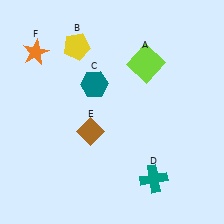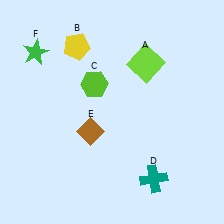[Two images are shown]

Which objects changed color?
C changed from teal to lime. F changed from orange to green.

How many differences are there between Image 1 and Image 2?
There are 2 differences between the two images.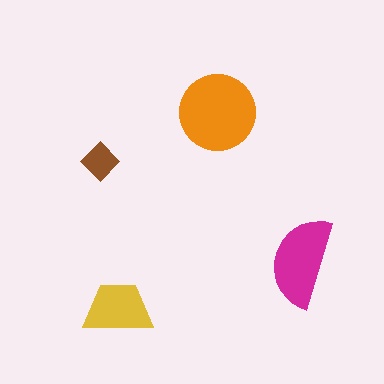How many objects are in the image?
There are 4 objects in the image.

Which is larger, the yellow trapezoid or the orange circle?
The orange circle.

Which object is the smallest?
The brown diamond.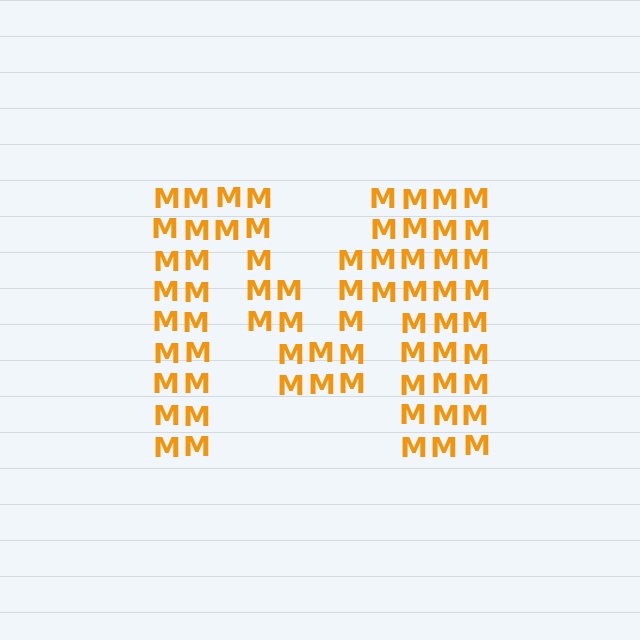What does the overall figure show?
The overall figure shows the letter M.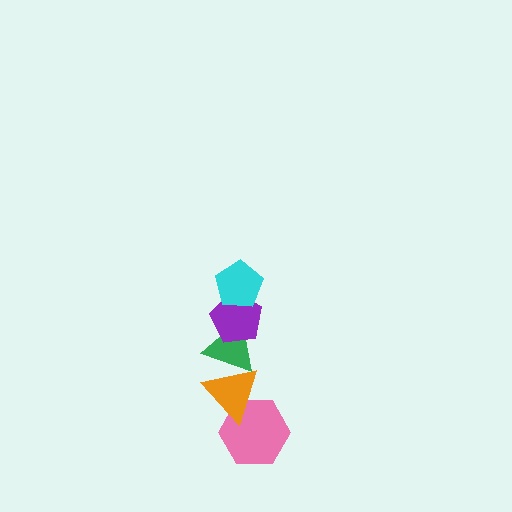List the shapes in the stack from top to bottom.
From top to bottom: the cyan pentagon, the purple pentagon, the green triangle, the orange triangle, the pink hexagon.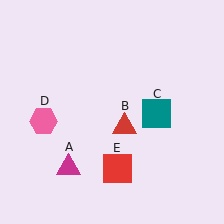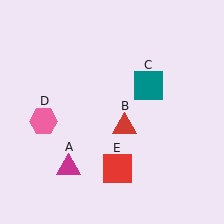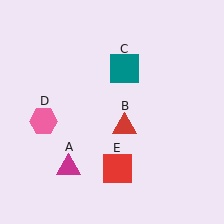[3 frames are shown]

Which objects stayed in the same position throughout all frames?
Magenta triangle (object A) and red triangle (object B) and pink hexagon (object D) and red square (object E) remained stationary.